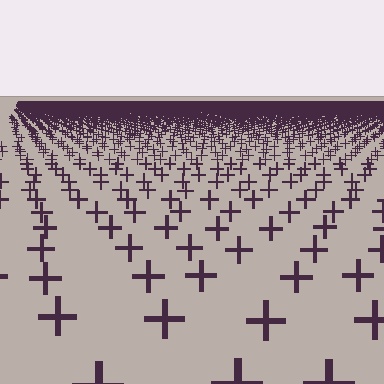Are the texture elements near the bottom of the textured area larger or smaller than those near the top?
Larger. Near the bottom, elements are closer to the viewer and appear at a bigger on-screen size.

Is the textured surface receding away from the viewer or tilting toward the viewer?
The surface is receding away from the viewer. Texture elements get smaller and denser toward the top.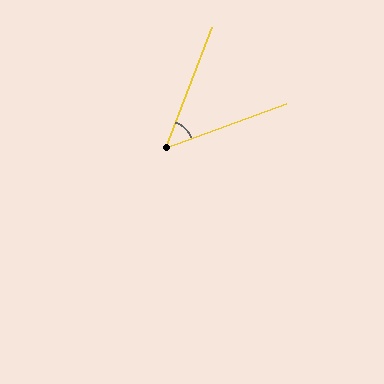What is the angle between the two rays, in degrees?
Approximately 49 degrees.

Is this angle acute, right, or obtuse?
It is acute.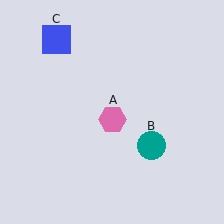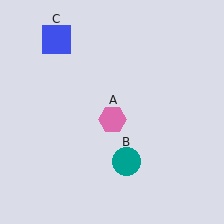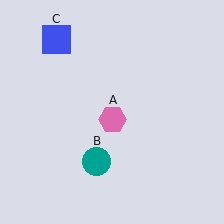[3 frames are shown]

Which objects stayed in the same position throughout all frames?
Pink hexagon (object A) and blue square (object C) remained stationary.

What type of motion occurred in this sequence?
The teal circle (object B) rotated clockwise around the center of the scene.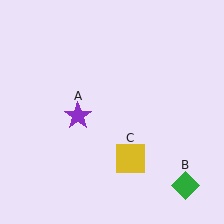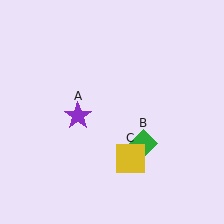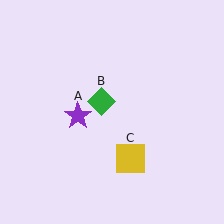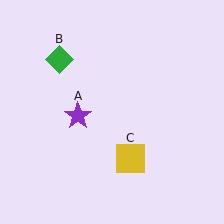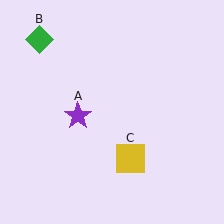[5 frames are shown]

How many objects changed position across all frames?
1 object changed position: green diamond (object B).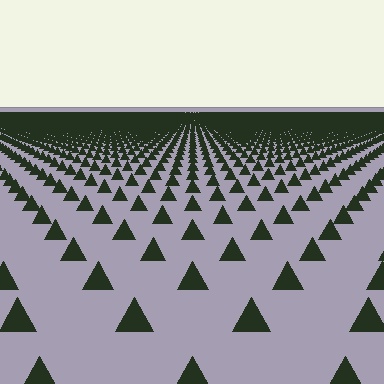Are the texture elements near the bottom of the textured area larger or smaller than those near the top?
Larger. Near the bottom, elements are closer to the viewer and appear at a bigger on-screen size.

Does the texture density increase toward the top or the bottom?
Density increases toward the top.